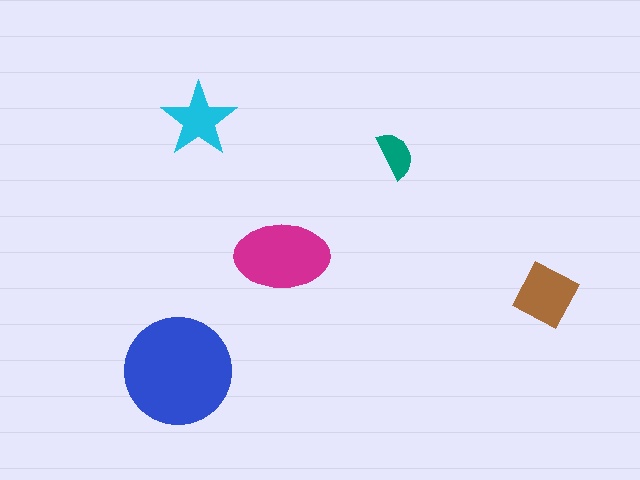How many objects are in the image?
There are 5 objects in the image.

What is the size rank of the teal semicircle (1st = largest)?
5th.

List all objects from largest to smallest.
The blue circle, the magenta ellipse, the brown diamond, the cyan star, the teal semicircle.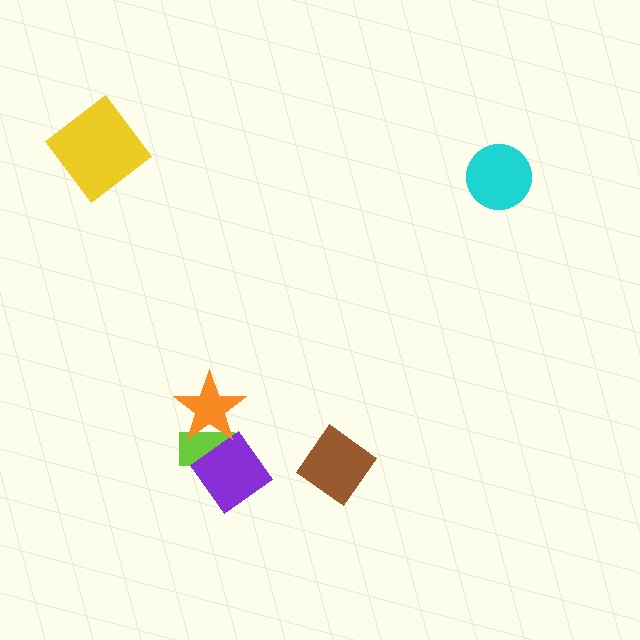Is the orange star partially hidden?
No, no other shape covers it.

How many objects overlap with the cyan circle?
0 objects overlap with the cyan circle.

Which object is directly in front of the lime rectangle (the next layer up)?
The purple diamond is directly in front of the lime rectangle.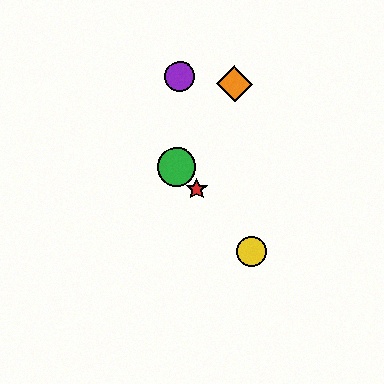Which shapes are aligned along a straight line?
The red star, the blue diamond, the green circle, the yellow circle are aligned along a straight line.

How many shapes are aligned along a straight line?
4 shapes (the red star, the blue diamond, the green circle, the yellow circle) are aligned along a straight line.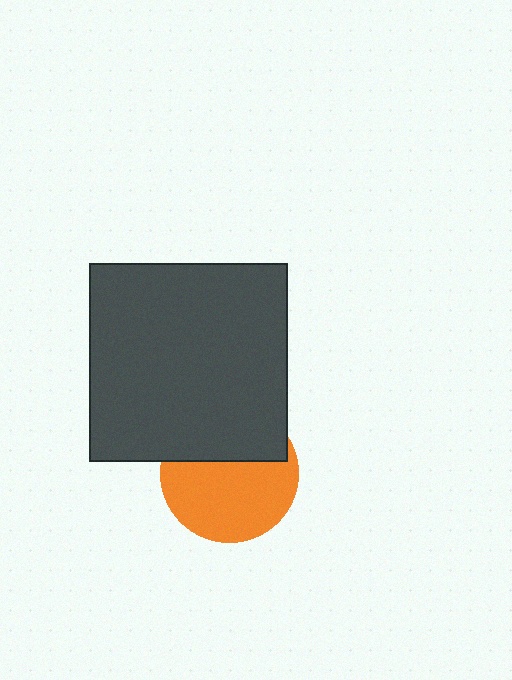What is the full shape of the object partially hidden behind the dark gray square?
The partially hidden object is an orange circle.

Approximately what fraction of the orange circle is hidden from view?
Roughly 38% of the orange circle is hidden behind the dark gray square.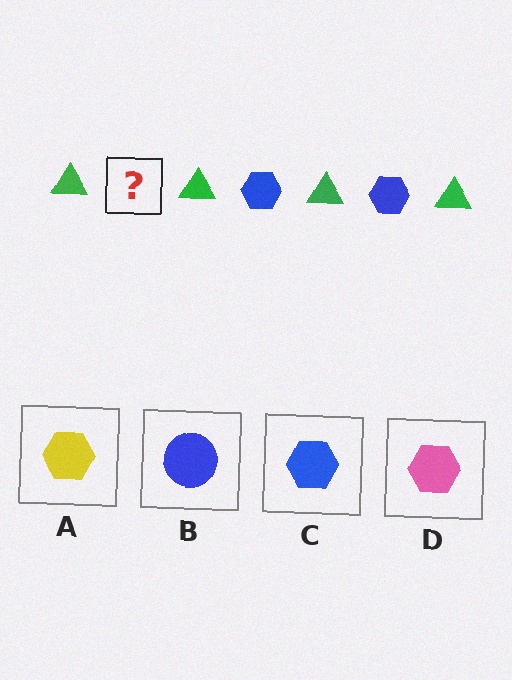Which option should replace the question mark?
Option C.